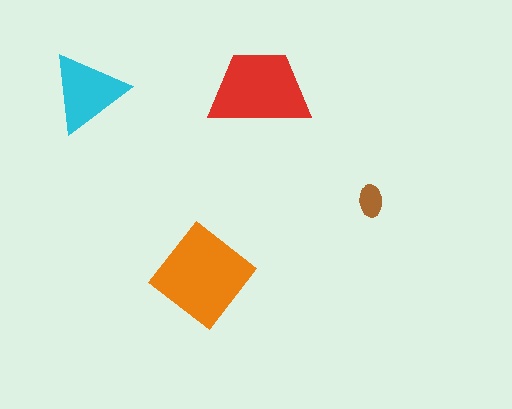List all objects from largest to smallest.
The orange diamond, the red trapezoid, the cyan triangle, the brown ellipse.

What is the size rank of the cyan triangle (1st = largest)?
3rd.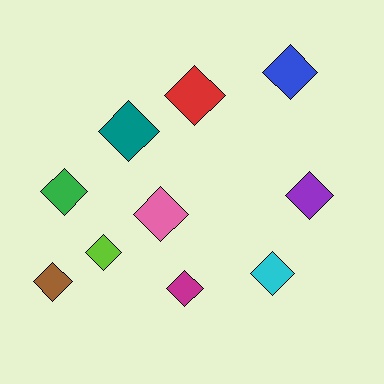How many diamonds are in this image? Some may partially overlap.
There are 10 diamonds.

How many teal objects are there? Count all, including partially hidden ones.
There is 1 teal object.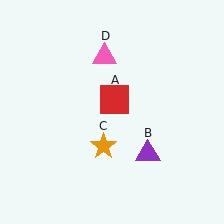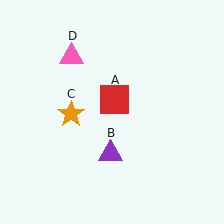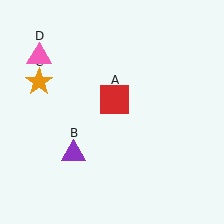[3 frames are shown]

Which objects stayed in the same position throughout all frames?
Red square (object A) remained stationary.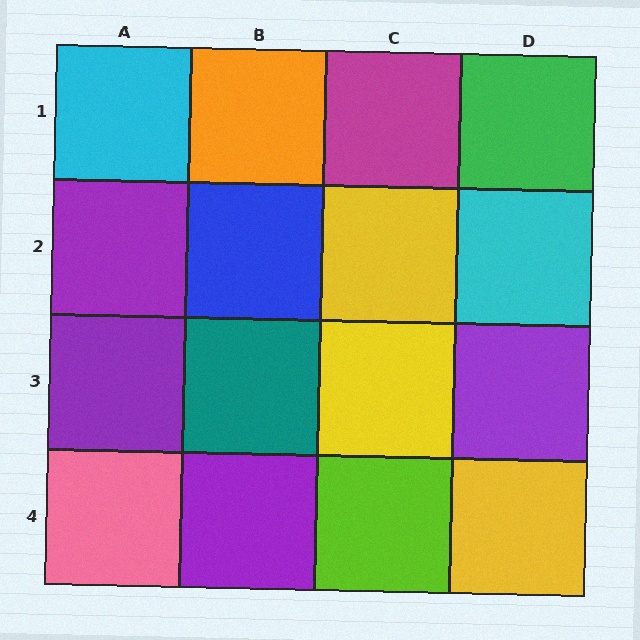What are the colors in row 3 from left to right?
Purple, teal, yellow, purple.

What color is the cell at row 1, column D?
Green.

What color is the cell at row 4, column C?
Lime.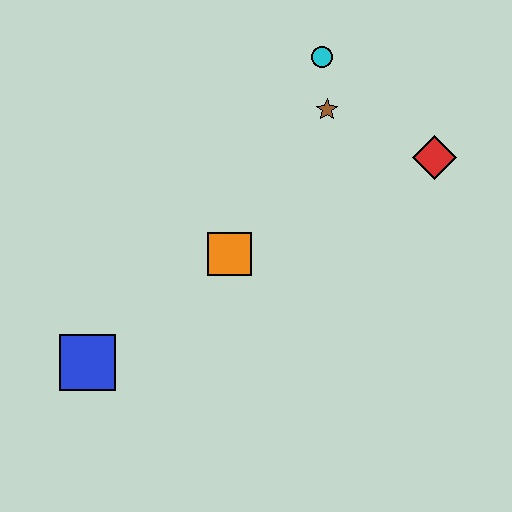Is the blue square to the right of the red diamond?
No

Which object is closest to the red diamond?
The brown star is closest to the red diamond.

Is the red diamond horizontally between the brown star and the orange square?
No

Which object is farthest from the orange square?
The red diamond is farthest from the orange square.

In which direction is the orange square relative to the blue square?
The orange square is to the right of the blue square.